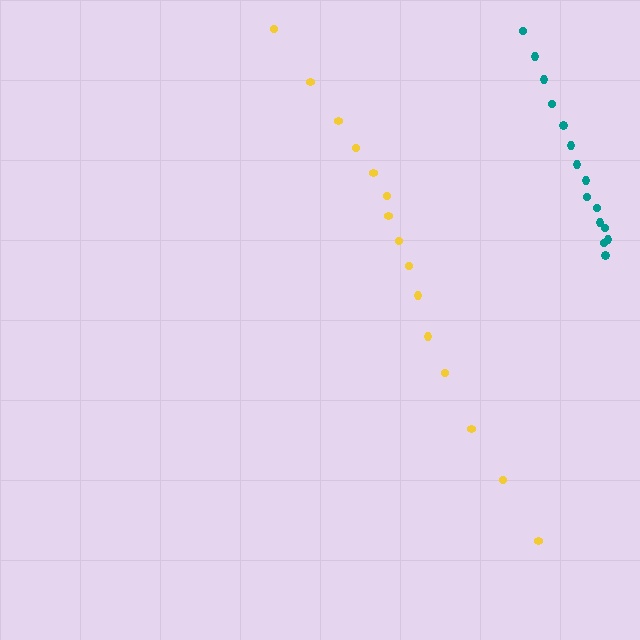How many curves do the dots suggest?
There are 2 distinct paths.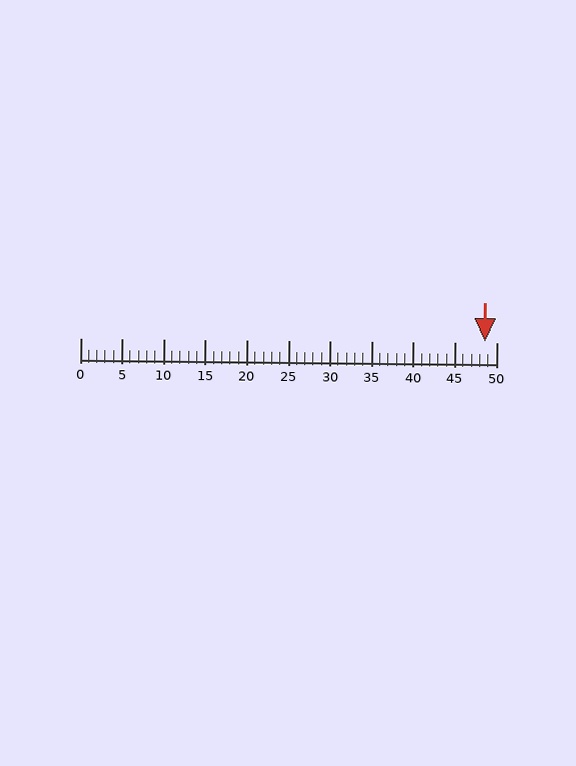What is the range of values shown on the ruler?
The ruler shows values from 0 to 50.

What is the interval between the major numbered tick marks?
The major tick marks are spaced 5 units apart.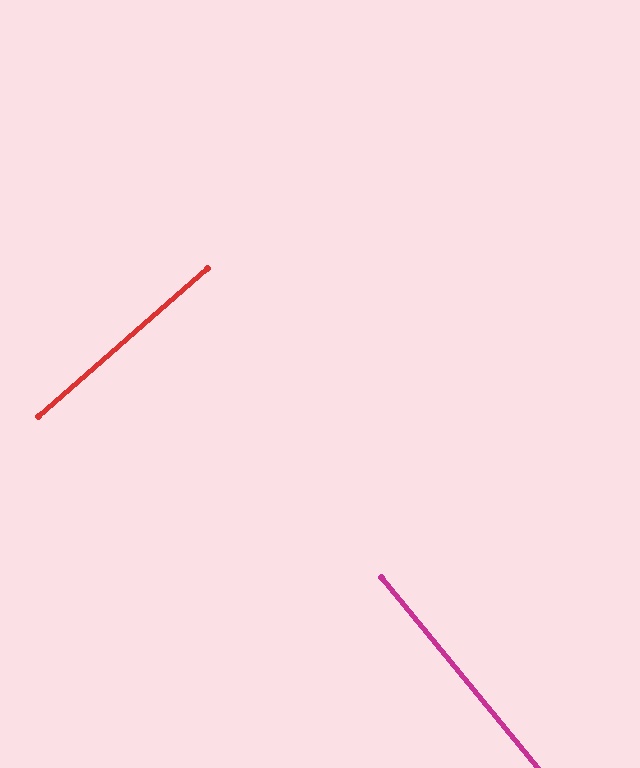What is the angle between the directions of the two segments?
Approximately 88 degrees.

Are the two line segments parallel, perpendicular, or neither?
Perpendicular — they meet at approximately 88°.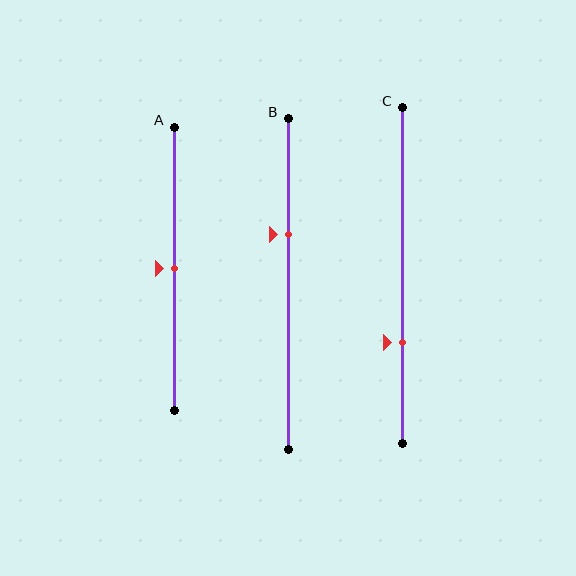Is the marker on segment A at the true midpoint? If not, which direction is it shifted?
Yes, the marker on segment A is at the true midpoint.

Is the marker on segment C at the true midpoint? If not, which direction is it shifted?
No, the marker on segment C is shifted downward by about 20% of the segment length.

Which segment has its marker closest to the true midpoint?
Segment A has its marker closest to the true midpoint.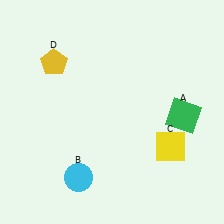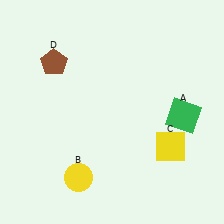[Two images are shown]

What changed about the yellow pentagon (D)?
In Image 1, D is yellow. In Image 2, it changed to brown.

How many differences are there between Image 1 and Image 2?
There are 2 differences between the two images.